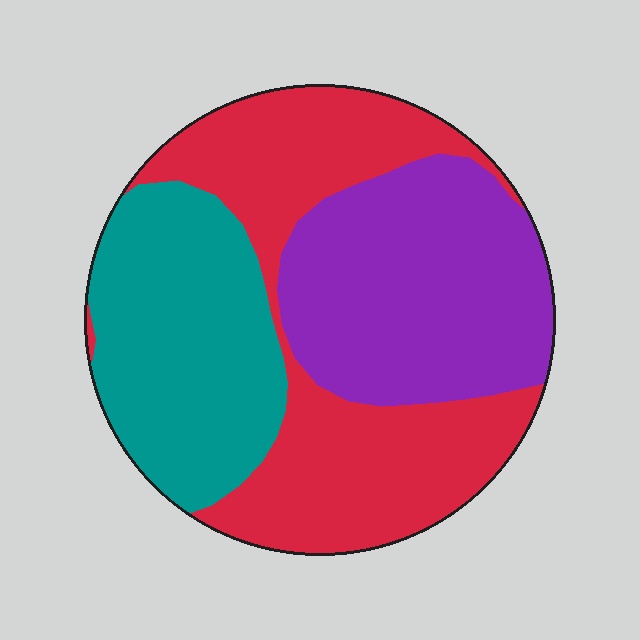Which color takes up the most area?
Red, at roughly 40%.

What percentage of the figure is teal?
Teal covers 28% of the figure.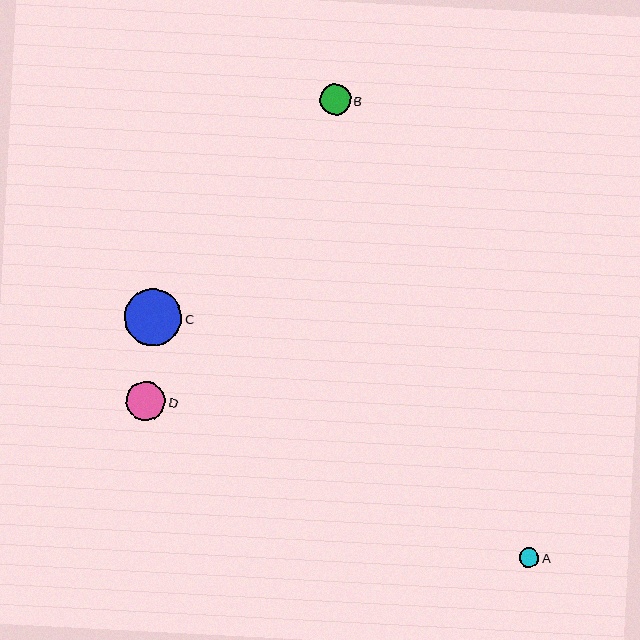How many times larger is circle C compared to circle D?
Circle C is approximately 1.5 times the size of circle D.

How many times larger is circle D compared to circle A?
Circle D is approximately 2.0 times the size of circle A.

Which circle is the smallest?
Circle A is the smallest with a size of approximately 20 pixels.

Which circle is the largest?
Circle C is the largest with a size of approximately 57 pixels.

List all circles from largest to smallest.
From largest to smallest: C, D, B, A.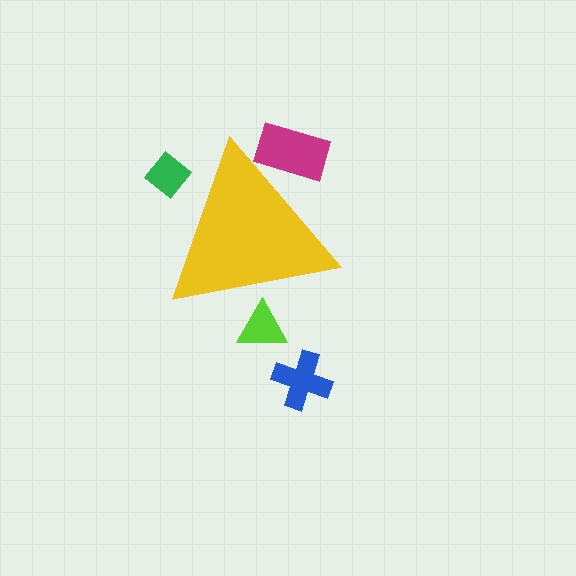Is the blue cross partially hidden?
No, the blue cross is fully visible.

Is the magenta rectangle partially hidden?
Yes, the magenta rectangle is partially hidden behind the yellow triangle.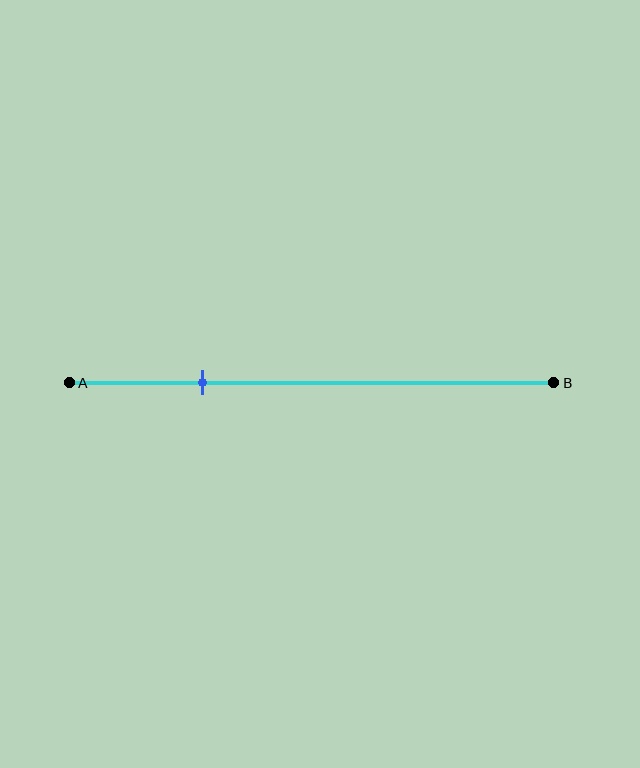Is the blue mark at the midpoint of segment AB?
No, the mark is at about 25% from A, not at the 50% midpoint.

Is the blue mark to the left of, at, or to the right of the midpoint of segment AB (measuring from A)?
The blue mark is to the left of the midpoint of segment AB.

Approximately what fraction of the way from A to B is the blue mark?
The blue mark is approximately 25% of the way from A to B.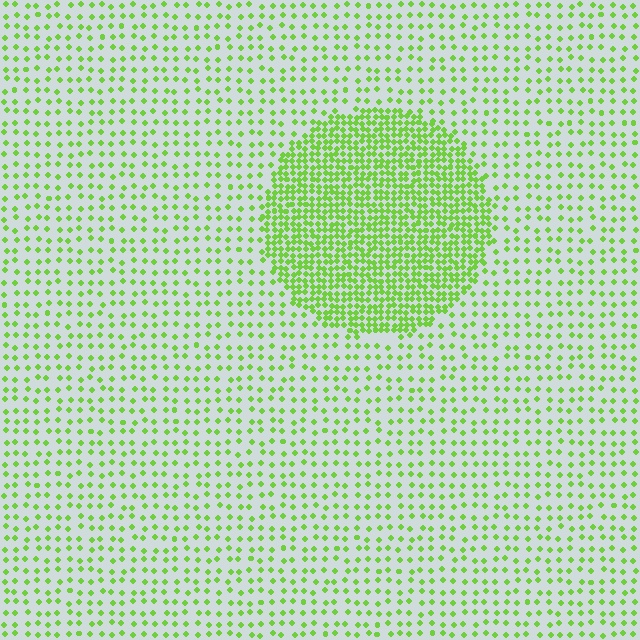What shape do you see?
I see a circle.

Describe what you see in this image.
The image contains small lime elements arranged at two different densities. A circle-shaped region is visible where the elements are more densely packed than the surrounding area.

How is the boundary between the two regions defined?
The boundary is defined by a change in element density (approximately 2.9x ratio). All elements are the same color, size, and shape.